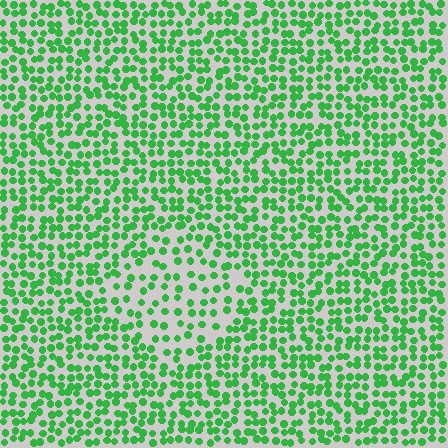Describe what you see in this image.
The image contains small green elements arranged at two different densities. A diamond-shaped region is visible where the elements are less densely packed than the surrounding area.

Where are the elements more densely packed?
The elements are more densely packed outside the diamond boundary.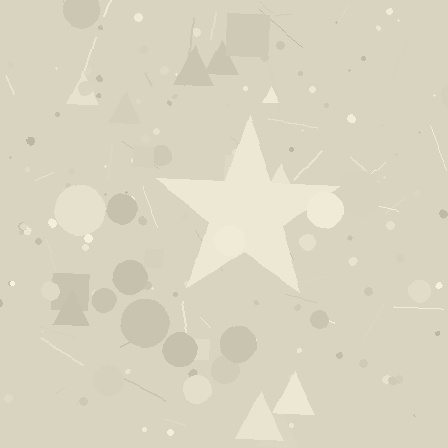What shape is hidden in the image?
A star is hidden in the image.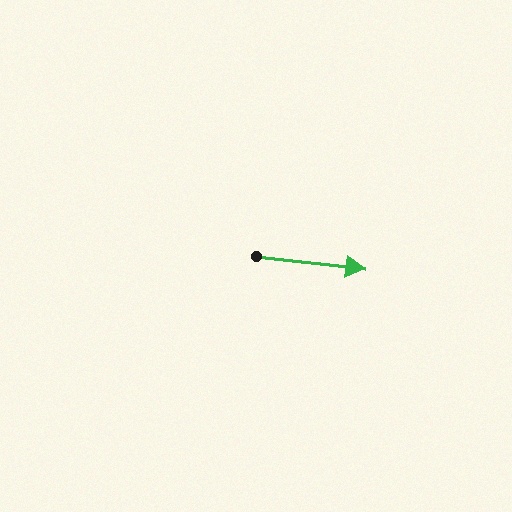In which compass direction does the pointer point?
East.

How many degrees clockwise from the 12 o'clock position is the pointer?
Approximately 97 degrees.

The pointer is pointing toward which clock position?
Roughly 3 o'clock.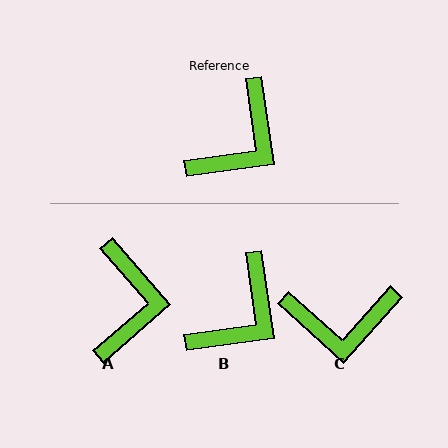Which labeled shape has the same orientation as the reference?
B.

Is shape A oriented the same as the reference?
No, it is off by about 33 degrees.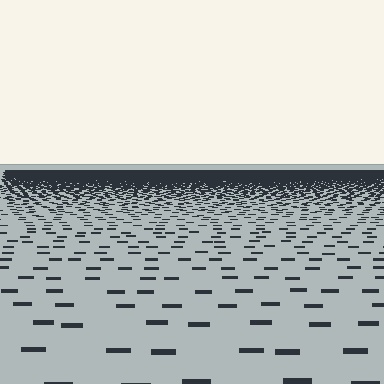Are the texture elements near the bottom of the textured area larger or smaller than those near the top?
Larger. Near the bottom, elements are closer to the viewer and appear at a bigger on-screen size.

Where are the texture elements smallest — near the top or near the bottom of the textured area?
Near the top.